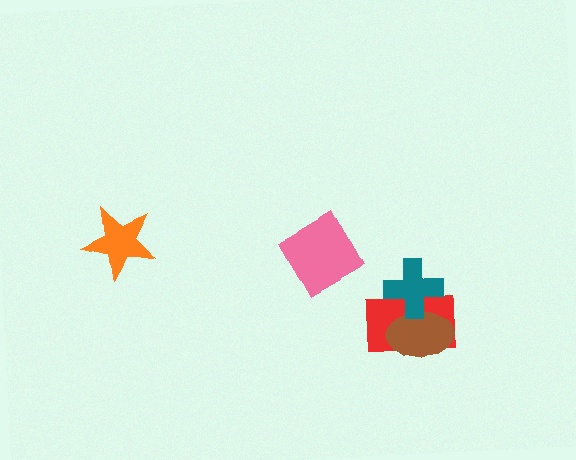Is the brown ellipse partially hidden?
Yes, it is partially covered by another shape.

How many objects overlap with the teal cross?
2 objects overlap with the teal cross.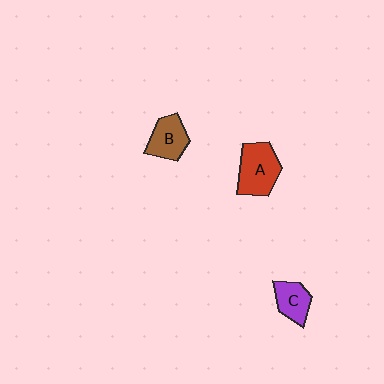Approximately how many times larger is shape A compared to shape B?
Approximately 1.3 times.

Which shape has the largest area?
Shape A (red).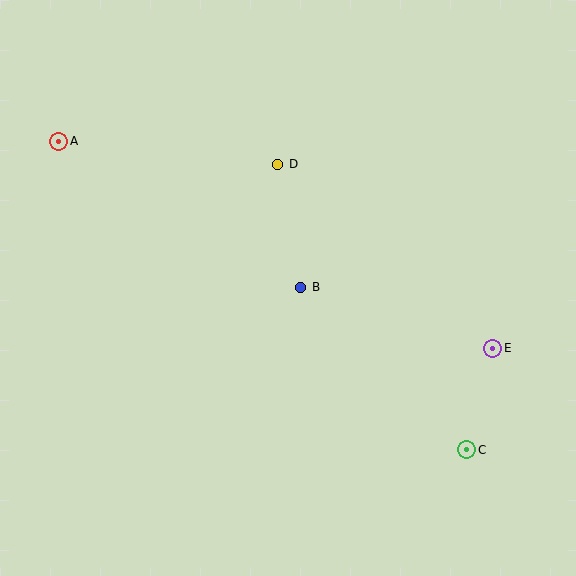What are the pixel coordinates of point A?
Point A is at (59, 141).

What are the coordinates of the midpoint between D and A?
The midpoint between D and A is at (168, 153).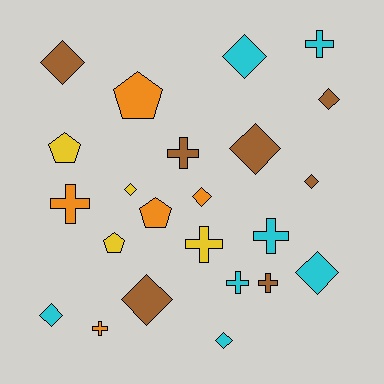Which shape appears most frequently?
Diamond, with 11 objects.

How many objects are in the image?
There are 23 objects.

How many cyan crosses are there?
There are 3 cyan crosses.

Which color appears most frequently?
Brown, with 7 objects.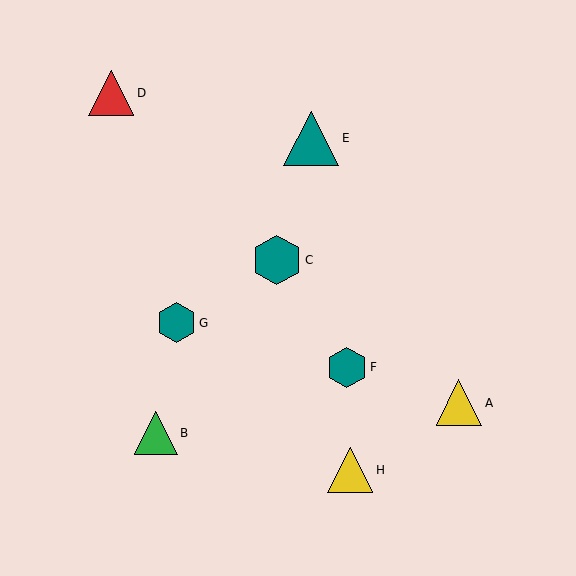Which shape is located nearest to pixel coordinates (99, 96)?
The red triangle (labeled D) at (111, 93) is nearest to that location.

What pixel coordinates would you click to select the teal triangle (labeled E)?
Click at (311, 138) to select the teal triangle E.